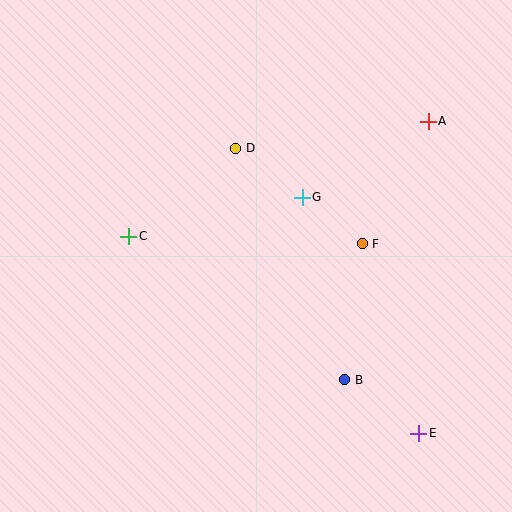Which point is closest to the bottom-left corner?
Point C is closest to the bottom-left corner.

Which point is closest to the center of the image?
Point G at (302, 197) is closest to the center.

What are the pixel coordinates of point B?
Point B is at (345, 380).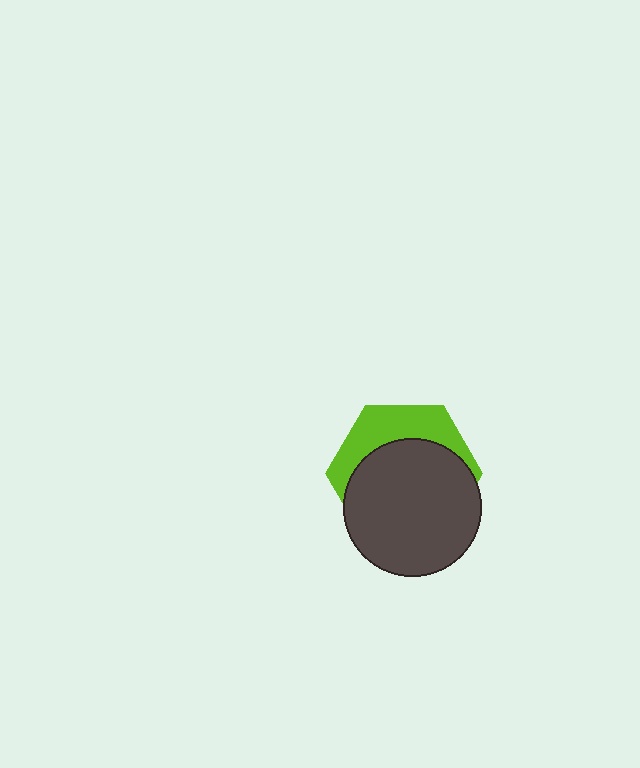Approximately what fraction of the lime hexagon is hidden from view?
Roughly 66% of the lime hexagon is hidden behind the dark gray circle.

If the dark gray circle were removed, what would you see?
You would see the complete lime hexagon.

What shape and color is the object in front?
The object in front is a dark gray circle.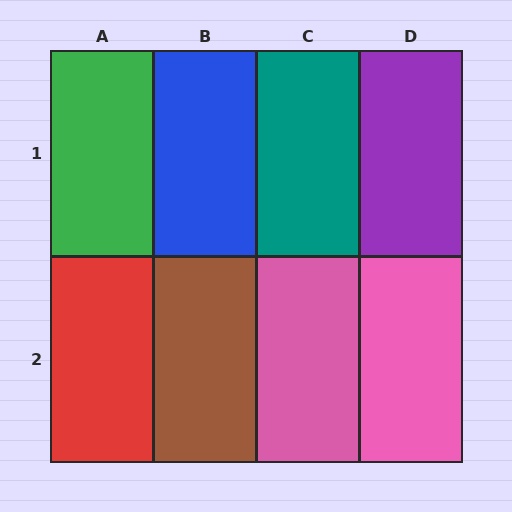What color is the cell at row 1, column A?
Green.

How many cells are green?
1 cell is green.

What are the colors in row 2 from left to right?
Red, brown, pink, pink.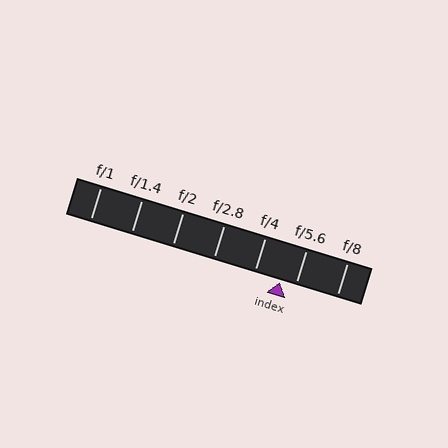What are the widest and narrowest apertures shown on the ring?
The widest aperture shown is f/1 and the narrowest is f/8.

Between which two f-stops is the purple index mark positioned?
The index mark is between f/4 and f/5.6.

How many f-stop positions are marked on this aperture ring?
There are 7 f-stop positions marked.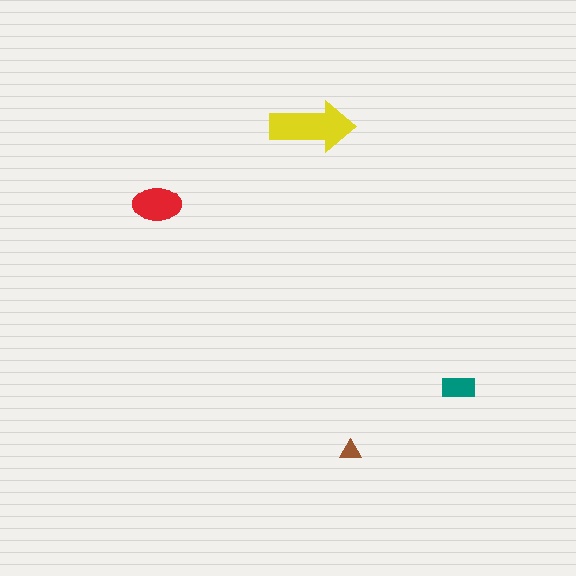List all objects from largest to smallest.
The yellow arrow, the red ellipse, the teal rectangle, the brown triangle.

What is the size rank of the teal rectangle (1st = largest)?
3rd.